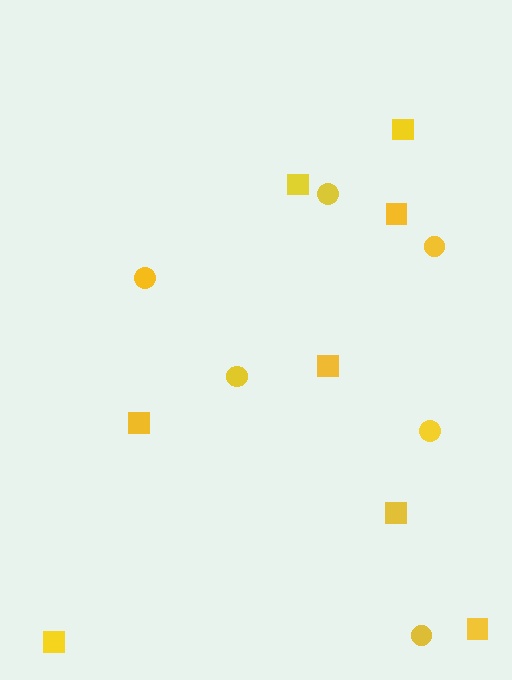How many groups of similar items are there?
There are 2 groups: one group of circles (6) and one group of squares (8).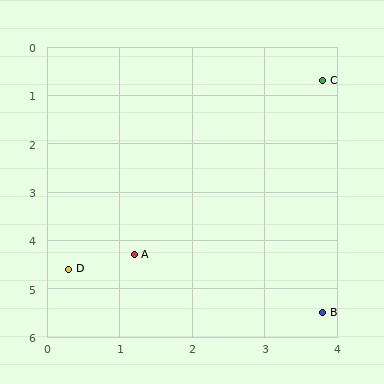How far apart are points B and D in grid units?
Points B and D are about 3.6 grid units apart.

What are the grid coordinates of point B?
Point B is at approximately (3.8, 5.5).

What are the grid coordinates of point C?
Point C is at approximately (3.8, 0.7).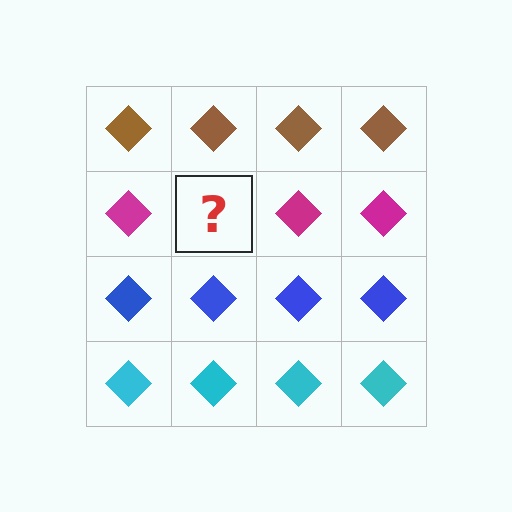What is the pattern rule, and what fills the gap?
The rule is that each row has a consistent color. The gap should be filled with a magenta diamond.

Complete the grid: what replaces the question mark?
The question mark should be replaced with a magenta diamond.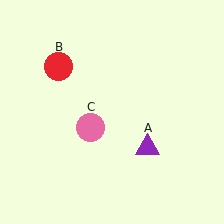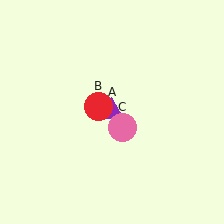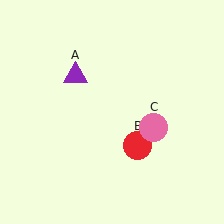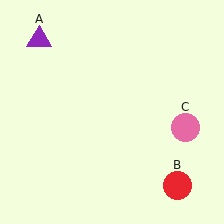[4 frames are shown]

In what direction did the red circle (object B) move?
The red circle (object B) moved down and to the right.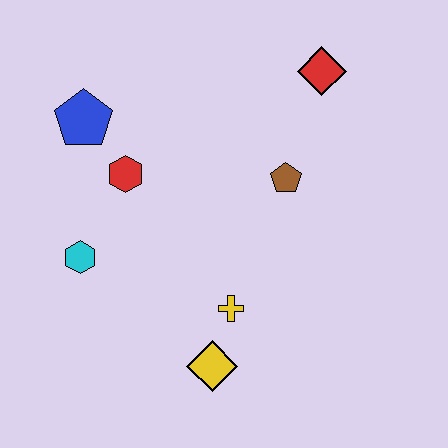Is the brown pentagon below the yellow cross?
No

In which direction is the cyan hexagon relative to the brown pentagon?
The cyan hexagon is to the left of the brown pentagon.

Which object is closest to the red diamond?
The brown pentagon is closest to the red diamond.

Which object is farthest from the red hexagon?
The red diamond is farthest from the red hexagon.